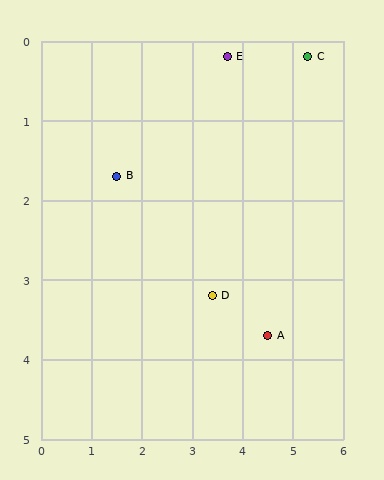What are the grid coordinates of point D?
Point D is at approximately (3.4, 3.2).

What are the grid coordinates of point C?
Point C is at approximately (5.3, 0.2).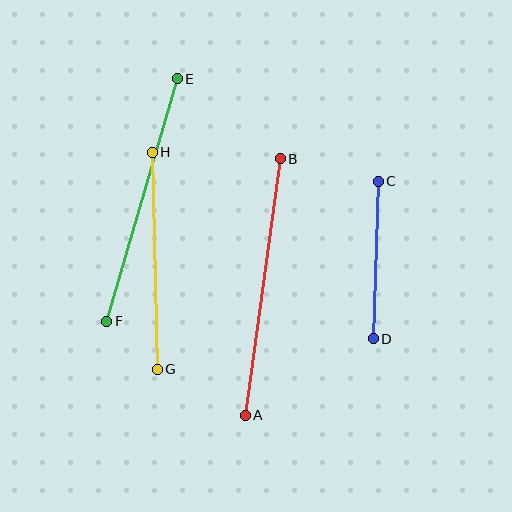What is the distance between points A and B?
The distance is approximately 259 pixels.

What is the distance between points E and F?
The distance is approximately 253 pixels.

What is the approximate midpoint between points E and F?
The midpoint is at approximately (142, 200) pixels.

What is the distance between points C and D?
The distance is approximately 158 pixels.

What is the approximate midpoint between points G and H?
The midpoint is at approximately (155, 261) pixels.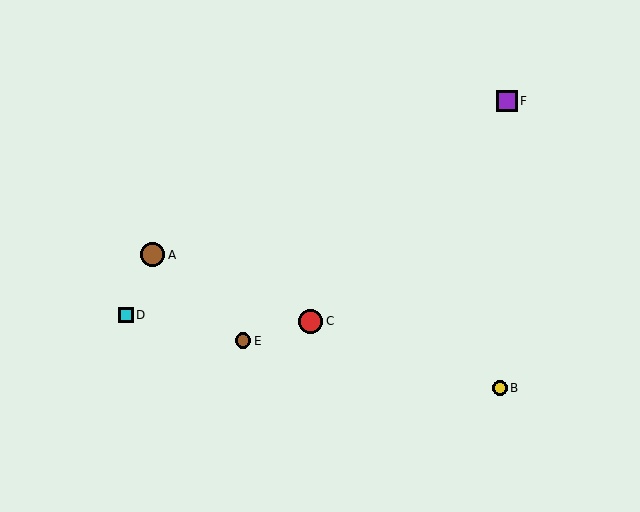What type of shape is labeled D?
Shape D is a cyan square.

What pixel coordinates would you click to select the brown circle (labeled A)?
Click at (152, 255) to select the brown circle A.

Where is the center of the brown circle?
The center of the brown circle is at (243, 341).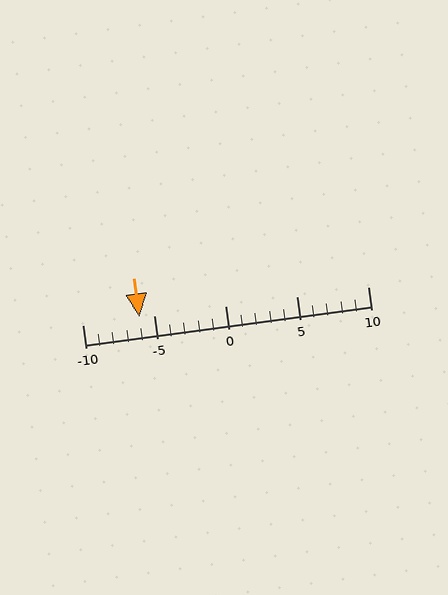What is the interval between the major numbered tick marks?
The major tick marks are spaced 5 units apart.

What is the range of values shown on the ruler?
The ruler shows values from -10 to 10.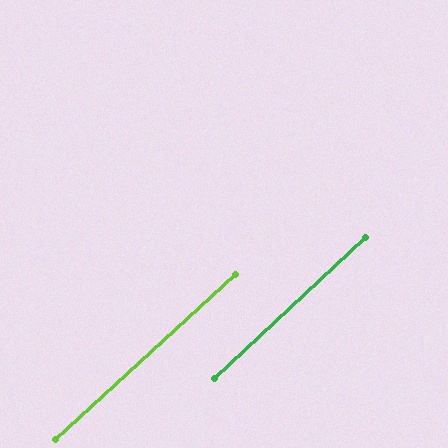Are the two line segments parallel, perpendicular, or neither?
Parallel — their directions differ by only 0.5°.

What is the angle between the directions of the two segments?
Approximately 1 degree.